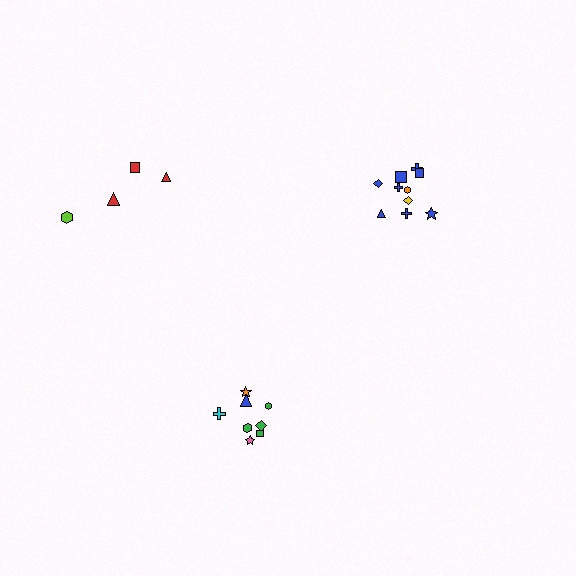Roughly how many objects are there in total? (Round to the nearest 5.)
Roughly 20 objects in total.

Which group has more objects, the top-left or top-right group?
The top-right group.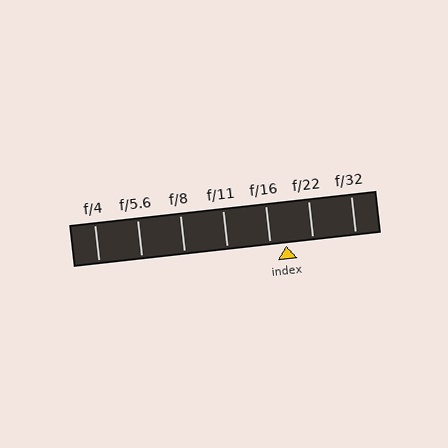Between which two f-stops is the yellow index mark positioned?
The index mark is between f/16 and f/22.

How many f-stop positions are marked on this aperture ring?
There are 7 f-stop positions marked.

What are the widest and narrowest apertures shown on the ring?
The widest aperture shown is f/4 and the narrowest is f/32.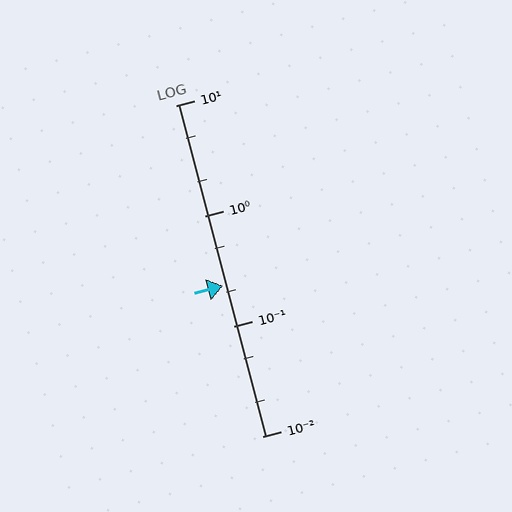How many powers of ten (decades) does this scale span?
The scale spans 3 decades, from 0.01 to 10.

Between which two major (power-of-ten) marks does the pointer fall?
The pointer is between 0.1 and 1.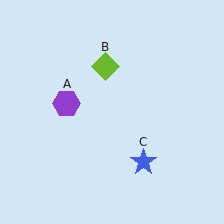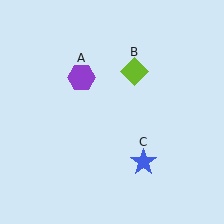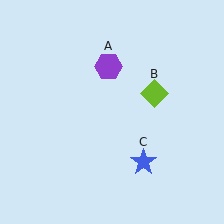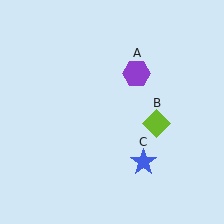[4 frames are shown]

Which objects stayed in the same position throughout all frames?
Blue star (object C) remained stationary.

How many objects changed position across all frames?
2 objects changed position: purple hexagon (object A), lime diamond (object B).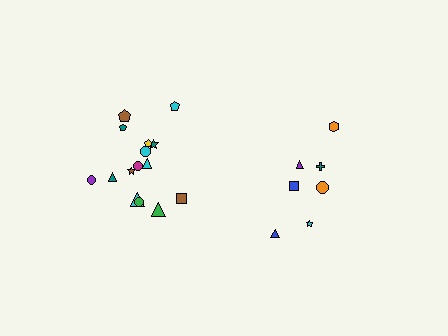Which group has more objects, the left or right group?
The left group.